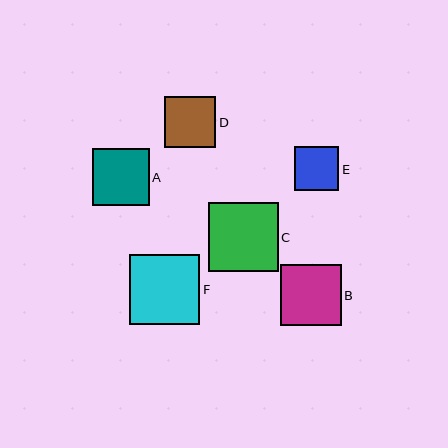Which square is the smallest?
Square E is the smallest with a size of approximately 44 pixels.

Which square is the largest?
Square F is the largest with a size of approximately 70 pixels.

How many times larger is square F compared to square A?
Square F is approximately 1.2 times the size of square A.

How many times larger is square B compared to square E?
Square B is approximately 1.4 times the size of square E.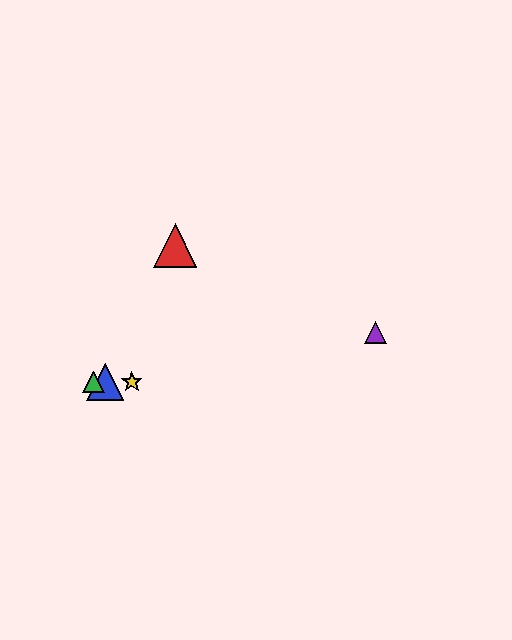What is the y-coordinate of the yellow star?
The yellow star is at y≈382.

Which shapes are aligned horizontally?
The blue triangle, the green triangle, the yellow star are aligned horizontally.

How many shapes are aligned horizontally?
3 shapes (the blue triangle, the green triangle, the yellow star) are aligned horizontally.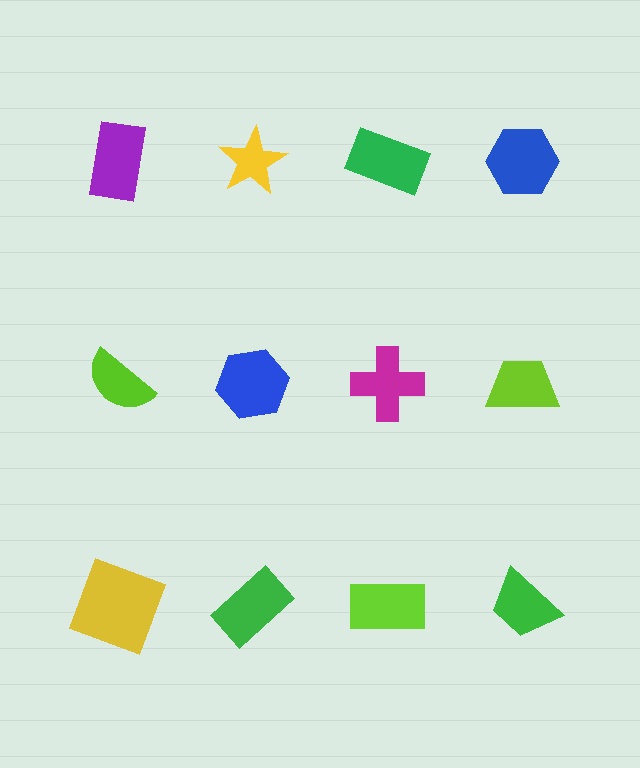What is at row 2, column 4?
A lime trapezoid.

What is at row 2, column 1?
A lime semicircle.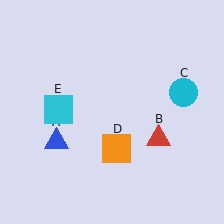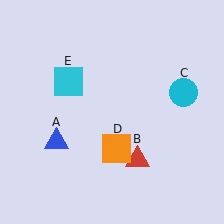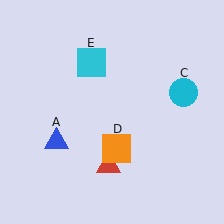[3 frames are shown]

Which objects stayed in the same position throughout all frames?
Blue triangle (object A) and cyan circle (object C) and orange square (object D) remained stationary.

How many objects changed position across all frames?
2 objects changed position: red triangle (object B), cyan square (object E).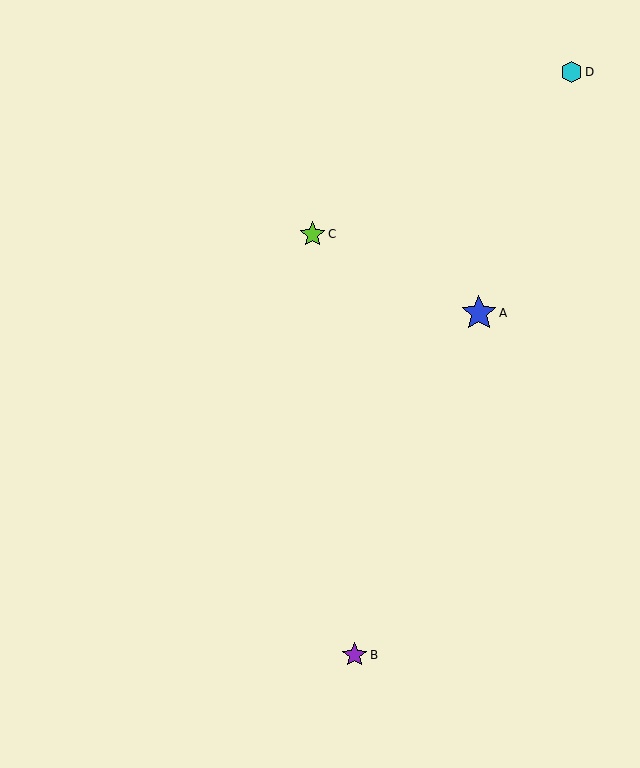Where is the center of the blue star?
The center of the blue star is at (479, 313).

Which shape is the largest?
The blue star (labeled A) is the largest.